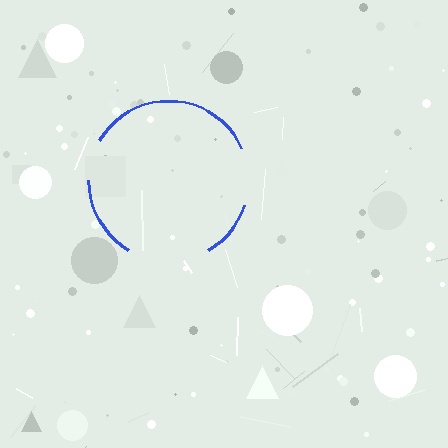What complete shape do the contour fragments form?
The contour fragments form a circle.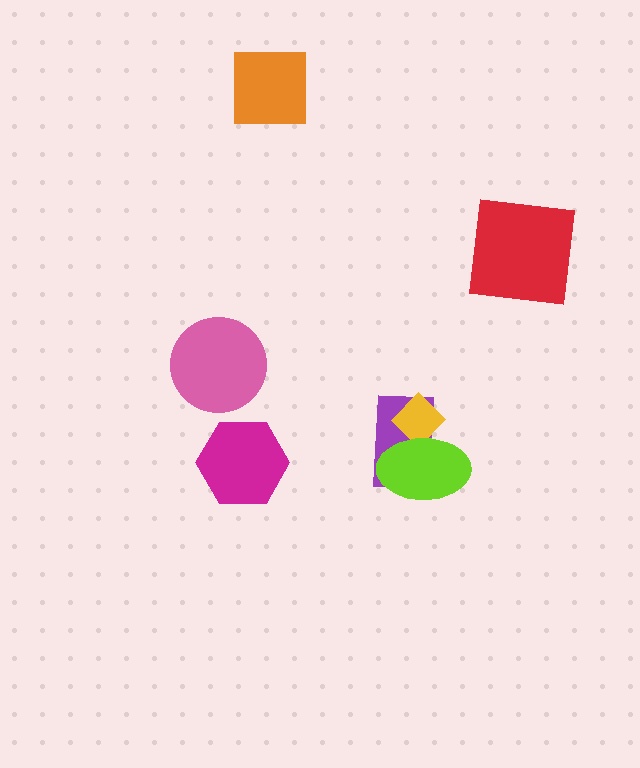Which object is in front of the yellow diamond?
The lime ellipse is in front of the yellow diamond.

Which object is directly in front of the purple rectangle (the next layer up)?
The yellow diamond is directly in front of the purple rectangle.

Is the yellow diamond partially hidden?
Yes, it is partially covered by another shape.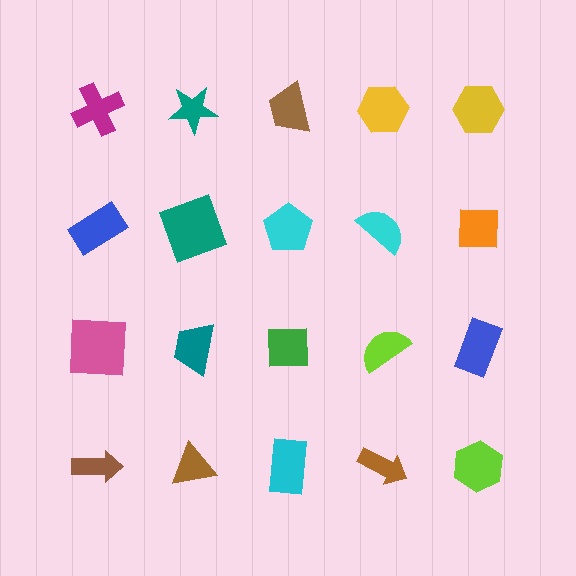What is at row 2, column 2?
A teal square.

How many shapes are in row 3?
5 shapes.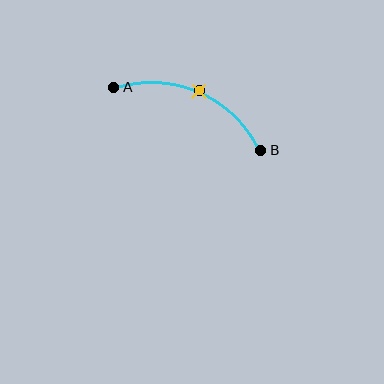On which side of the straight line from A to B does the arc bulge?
The arc bulges above the straight line connecting A and B.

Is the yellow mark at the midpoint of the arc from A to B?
Yes. The yellow mark lies on the arc at equal arc-length from both A and B — it is the arc midpoint.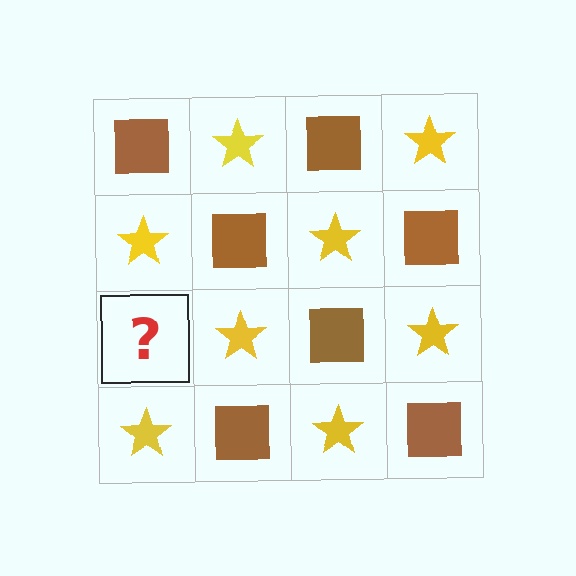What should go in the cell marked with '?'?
The missing cell should contain a brown square.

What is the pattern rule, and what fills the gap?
The rule is that it alternates brown square and yellow star in a checkerboard pattern. The gap should be filled with a brown square.